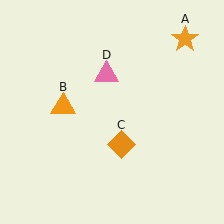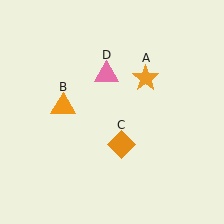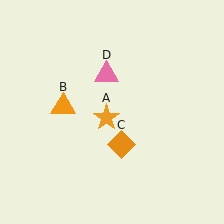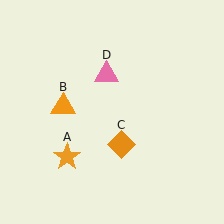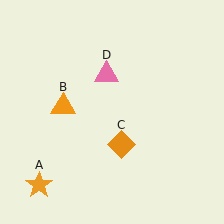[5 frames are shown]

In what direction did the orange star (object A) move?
The orange star (object A) moved down and to the left.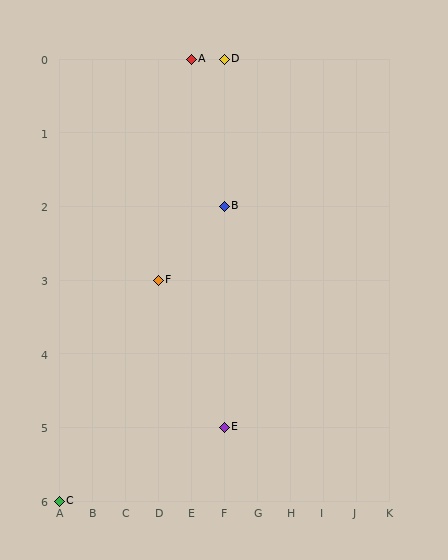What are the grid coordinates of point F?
Point F is at grid coordinates (D, 3).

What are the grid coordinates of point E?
Point E is at grid coordinates (F, 5).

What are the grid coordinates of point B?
Point B is at grid coordinates (F, 2).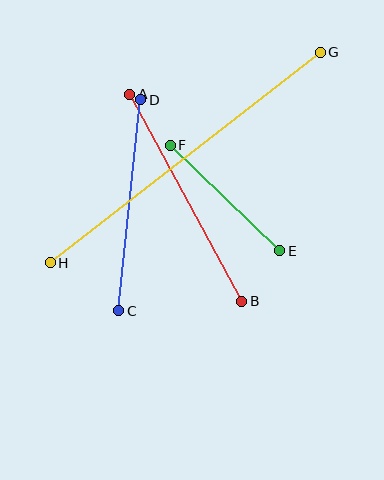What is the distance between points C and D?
The distance is approximately 212 pixels.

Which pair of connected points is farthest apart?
Points G and H are farthest apart.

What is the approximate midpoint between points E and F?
The midpoint is at approximately (225, 198) pixels.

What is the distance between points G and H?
The distance is approximately 342 pixels.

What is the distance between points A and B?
The distance is approximately 236 pixels.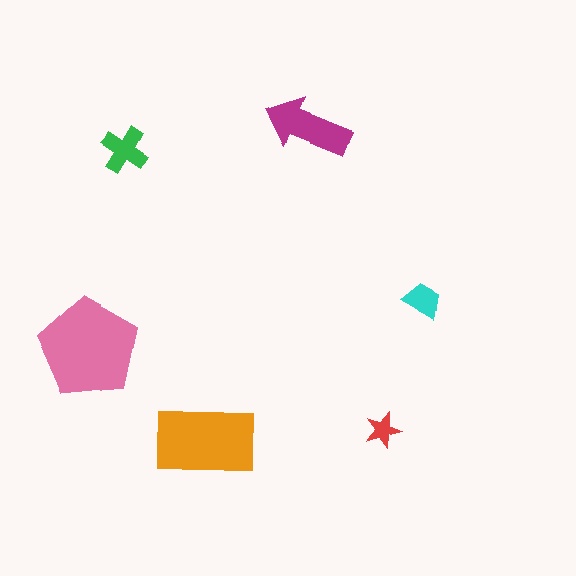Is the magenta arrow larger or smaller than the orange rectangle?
Smaller.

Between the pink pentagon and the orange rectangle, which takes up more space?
The pink pentagon.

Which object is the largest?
The pink pentagon.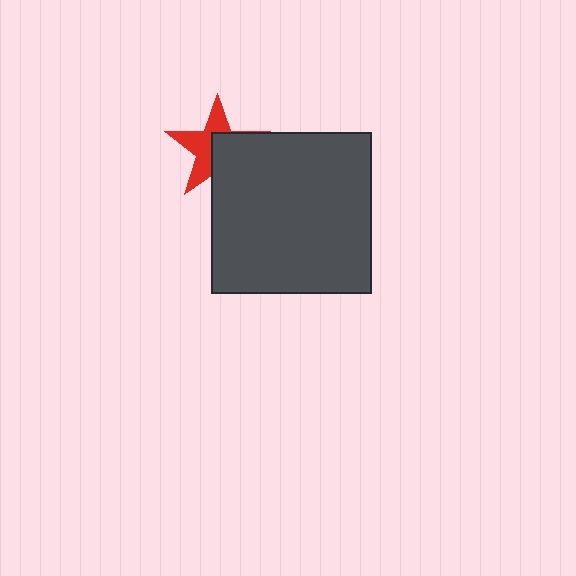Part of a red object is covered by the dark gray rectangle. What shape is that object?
It is a star.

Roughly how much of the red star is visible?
About half of it is visible (roughly 50%).